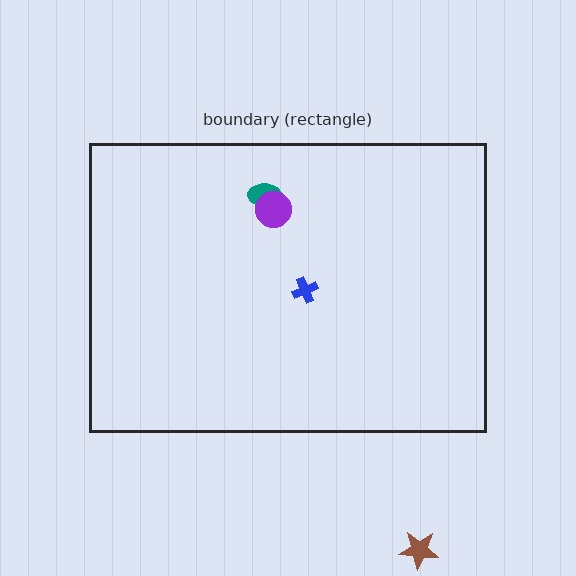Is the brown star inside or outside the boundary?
Outside.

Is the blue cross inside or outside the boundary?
Inside.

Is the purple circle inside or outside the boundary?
Inside.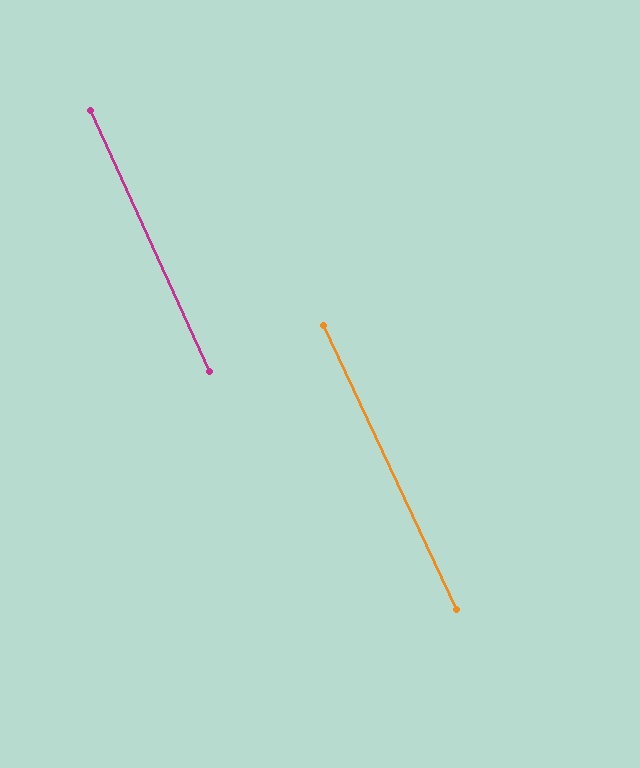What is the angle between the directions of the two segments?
Approximately 0 degrees.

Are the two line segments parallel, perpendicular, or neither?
Parallel — their directions differ by only 0.4°.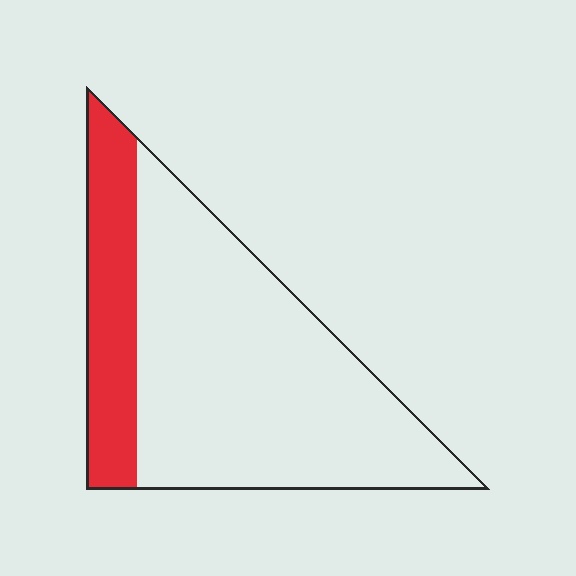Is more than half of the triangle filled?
No.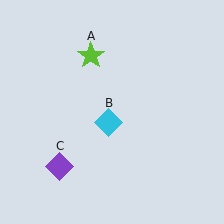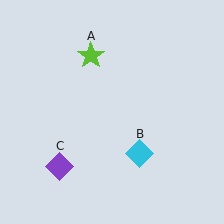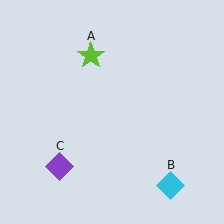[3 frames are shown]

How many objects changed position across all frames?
1 object changed position: cyan diamond (object B).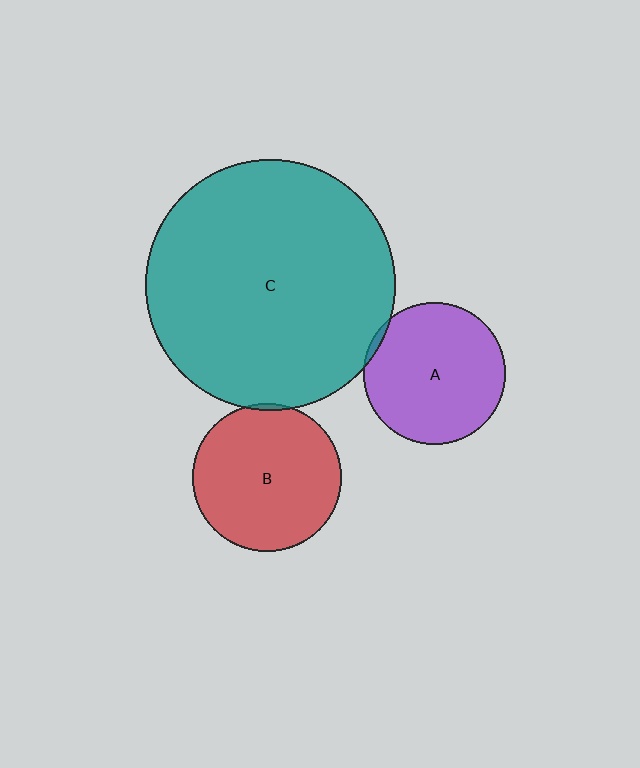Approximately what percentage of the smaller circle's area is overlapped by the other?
Approximately 5%.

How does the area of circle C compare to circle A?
Approximately 3.2 times.